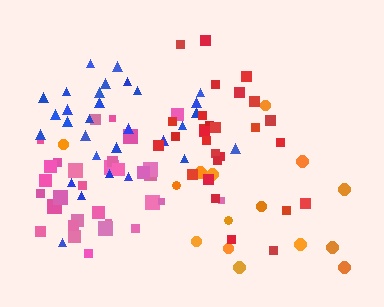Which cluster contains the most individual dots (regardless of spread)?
Pink (32).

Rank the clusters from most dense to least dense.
pink, blue, red, orange.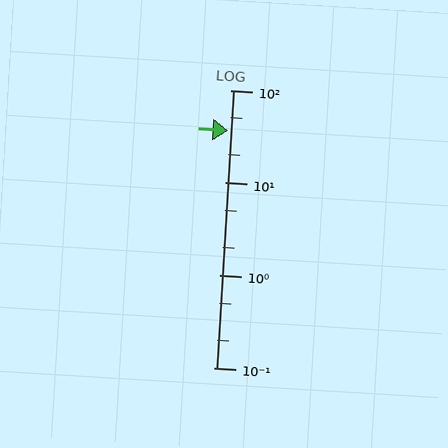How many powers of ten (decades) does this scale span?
The scale spans 3 decades, from 0.1 to 100.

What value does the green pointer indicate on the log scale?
The pointer indicates approximately 37.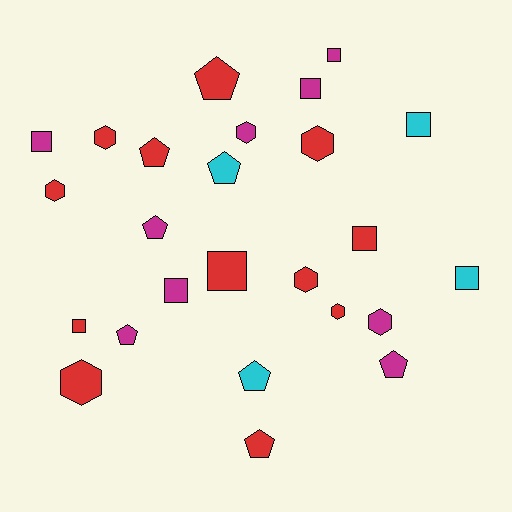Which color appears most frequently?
Red, with 12 objects.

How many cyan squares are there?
There are 2 cyan squares.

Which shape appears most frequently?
Square, with 9 objects.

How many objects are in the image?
There are 25 objects.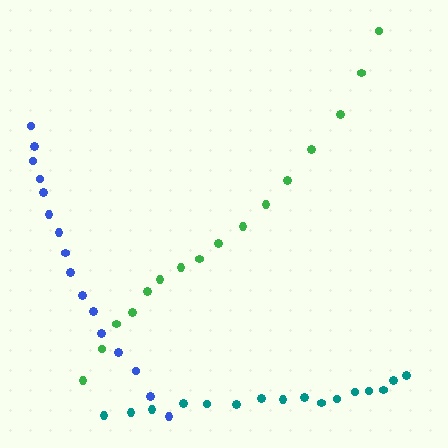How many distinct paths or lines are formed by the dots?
There are 3 distinct paths.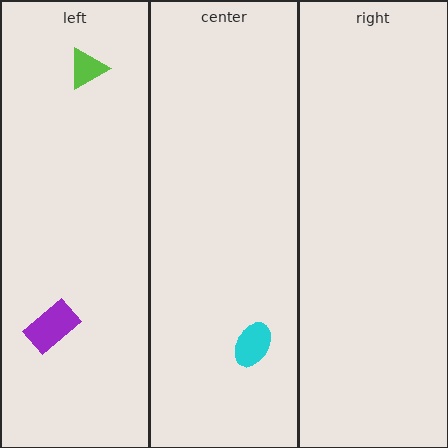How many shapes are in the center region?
1.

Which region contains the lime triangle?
The left region.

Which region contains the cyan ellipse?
The center region.